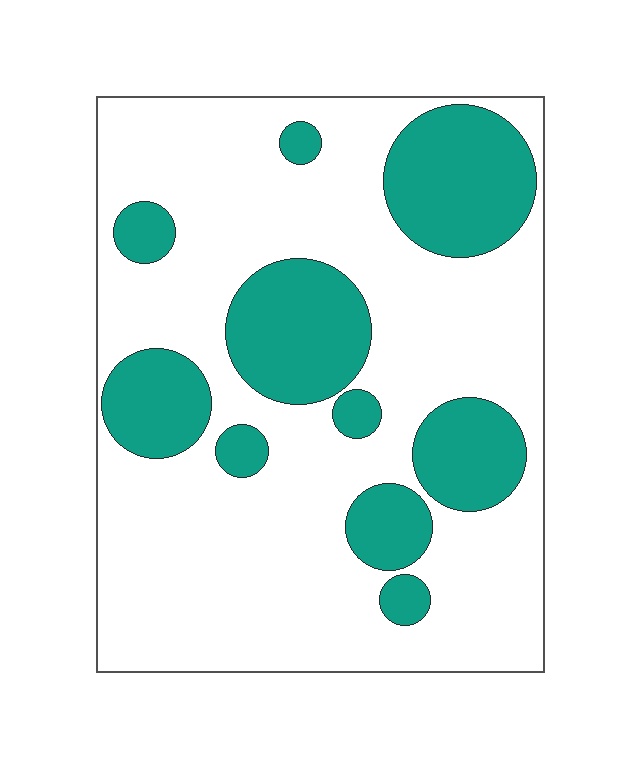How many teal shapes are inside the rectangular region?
10.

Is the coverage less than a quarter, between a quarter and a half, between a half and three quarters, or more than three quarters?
Between a quarter and a half.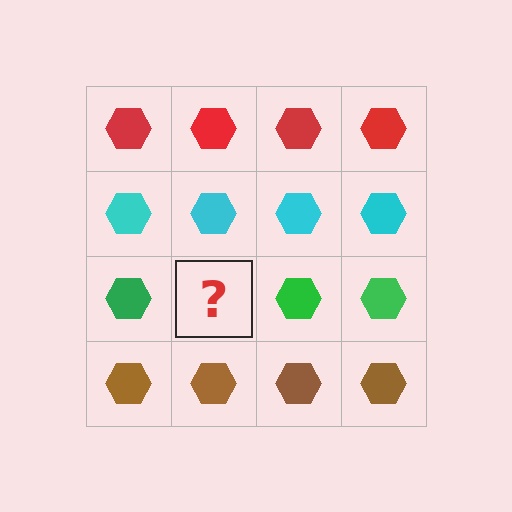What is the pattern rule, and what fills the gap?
The rule is that each row has a consistent color. The gap should be filled with a green hexagon.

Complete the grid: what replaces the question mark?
The question mark should be replaced with a green hexagon.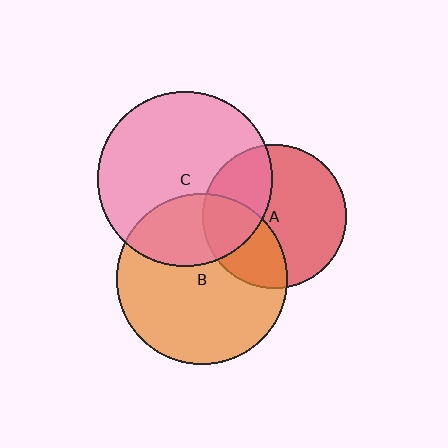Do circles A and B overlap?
Yes.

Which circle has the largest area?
Circle C (pink).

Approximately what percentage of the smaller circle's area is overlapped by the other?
Approximately 35%.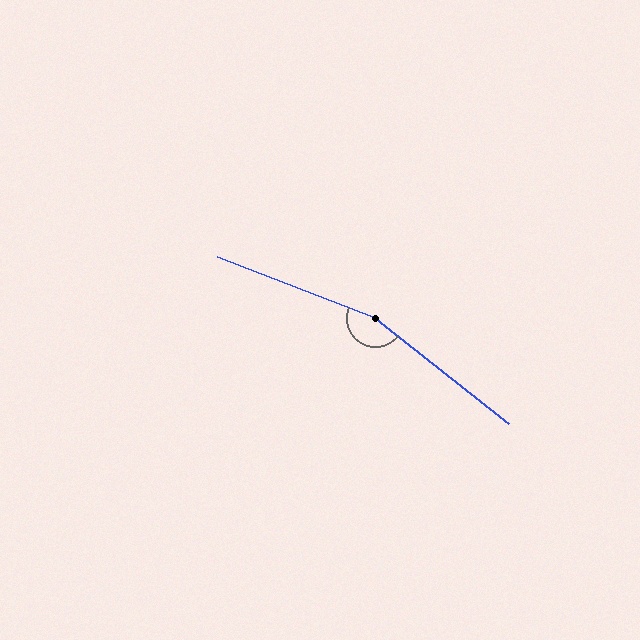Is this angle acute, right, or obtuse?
It is obtuse.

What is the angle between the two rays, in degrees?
Approximately 163 degrees.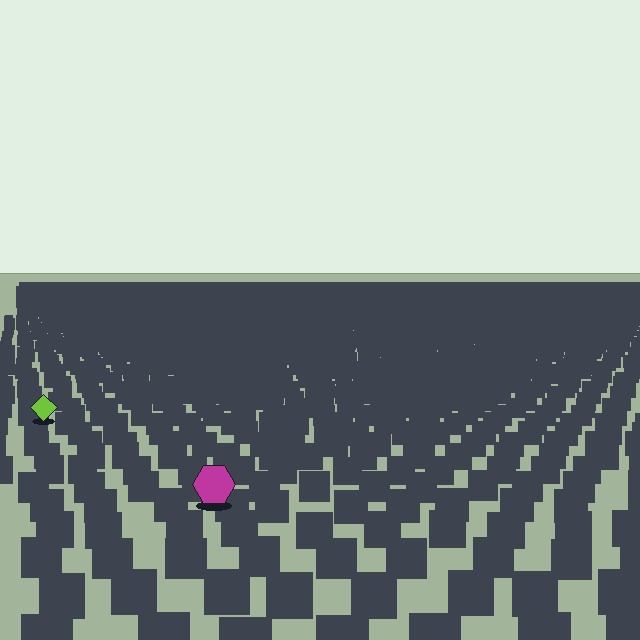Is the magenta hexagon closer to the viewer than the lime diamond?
Yes. The magenta hexagon is closer — you can tell from the texture gradient: the ground texture is coarser near it.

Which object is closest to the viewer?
The magenta hexagon is closest. The texture marks near it are larger and more spread out.